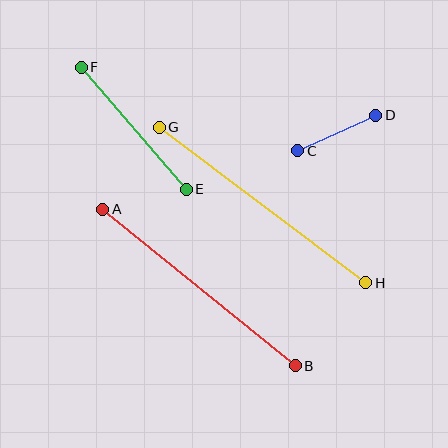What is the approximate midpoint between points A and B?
The midpoint is at approximately (199, 287) pixels.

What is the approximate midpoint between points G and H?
The midpoint is at approximately (263, 205) pixels.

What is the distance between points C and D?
The distance is approximately 86 pixels.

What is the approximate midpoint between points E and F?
The midpoint is at approximately (134, 128) pixels.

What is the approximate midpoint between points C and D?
The midpoint is at approximately (337, 133) pixels.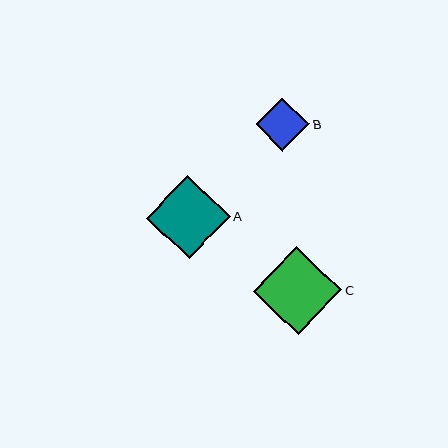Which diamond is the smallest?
Diamond B is the smallest with a size of approximately 53 pixels.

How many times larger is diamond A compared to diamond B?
Diamond A is approximately 1.6 times the size of diamond B.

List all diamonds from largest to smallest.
From largest to smallest: C, A, B.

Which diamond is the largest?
Diamond C is the largest with a size of approximately 88 pixels.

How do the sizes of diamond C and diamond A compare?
Diamond C and diamond A are approximately the same size.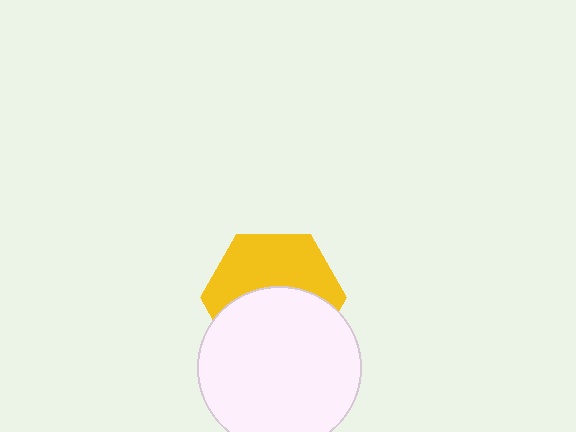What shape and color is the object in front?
The object in front is a white circle.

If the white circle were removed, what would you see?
You would see the complete yellow hexagon.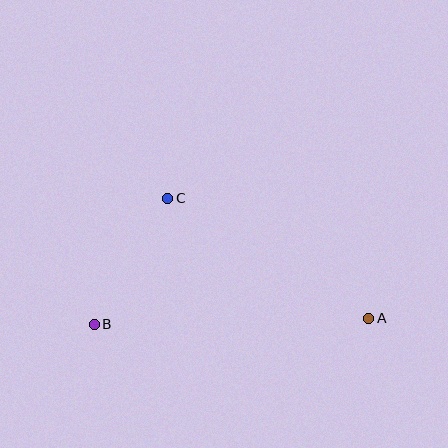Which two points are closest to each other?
Points B and C are closest to each other.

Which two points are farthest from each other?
Points A and B are farthest from each other.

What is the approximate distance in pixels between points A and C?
The distance between A and C is approximately 234 pixels.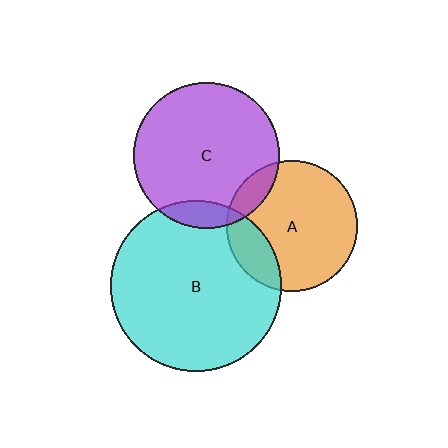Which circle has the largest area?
Circle B (cyan).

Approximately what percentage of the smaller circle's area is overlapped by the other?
Approximately 10%.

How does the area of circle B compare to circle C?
Approximately 1.4 times.